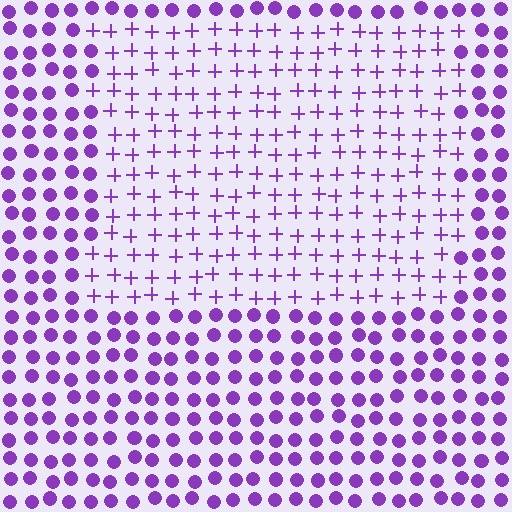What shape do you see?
I see a rectangle.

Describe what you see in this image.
The image is filled with small purple elements arranged in a uniform grid. A rectangle-shaped region contains plus signs, while the surrounding area contains circles. The boundary is defined purely by the change in element shape.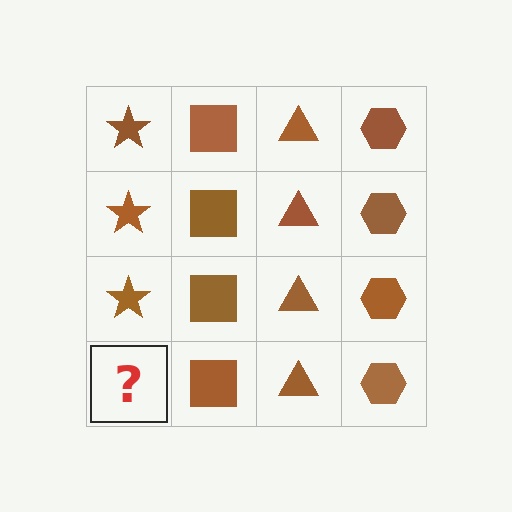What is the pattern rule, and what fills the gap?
The rule is that each column has a consistent shape. The gap should be filled with a brown star.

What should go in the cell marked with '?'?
The missing cell should contain a brown star.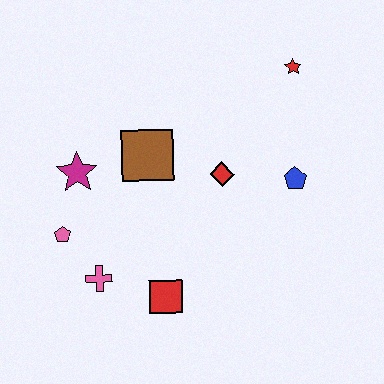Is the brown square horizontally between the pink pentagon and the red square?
Yes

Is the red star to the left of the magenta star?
No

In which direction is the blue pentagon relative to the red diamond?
The blue pentagon is to the right of the red diamond.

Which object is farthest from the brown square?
The red star is farthest from the brown square.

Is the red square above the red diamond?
No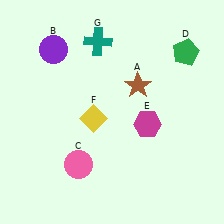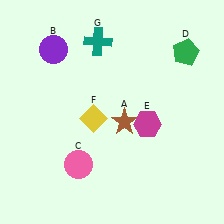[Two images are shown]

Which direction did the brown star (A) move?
The brown star (A) moved down.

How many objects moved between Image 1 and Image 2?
1 object moved between the two images.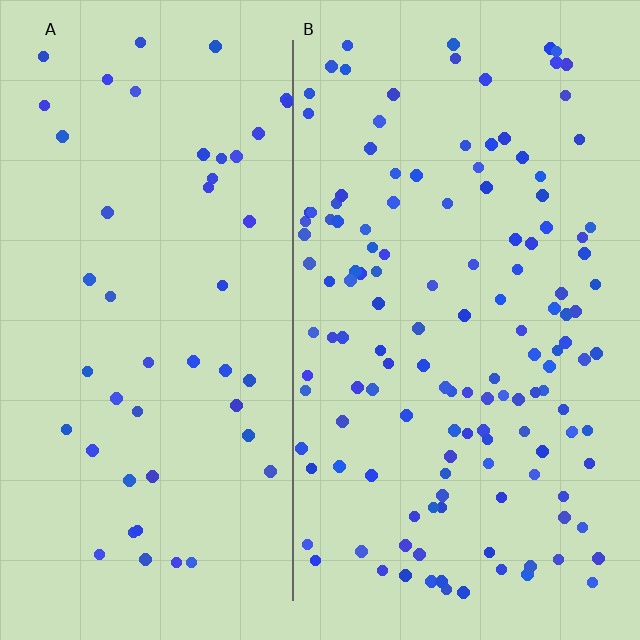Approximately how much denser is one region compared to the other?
Approximately 2.8× — region B over region A.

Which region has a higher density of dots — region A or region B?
B (the right).